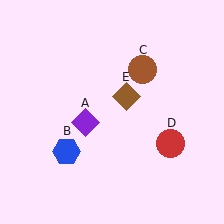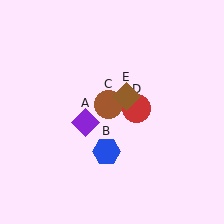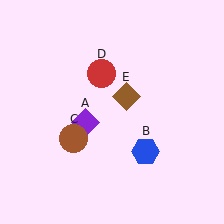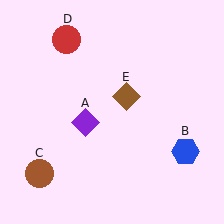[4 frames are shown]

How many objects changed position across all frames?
3 objects changed position: blue hexagon (object B), brown circle (object C), red circle (object D).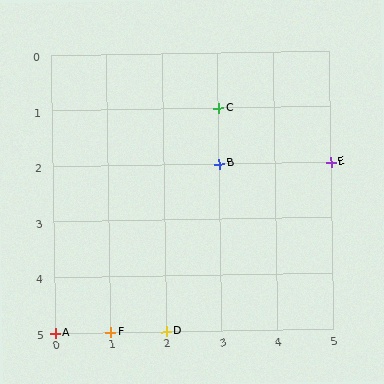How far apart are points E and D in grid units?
Points E and D are 3 columns and 3 rows apart (about 4.2 grid units diagonally).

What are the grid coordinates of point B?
Point B is at grid coordinates (3, 2).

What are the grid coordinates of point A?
Point A is at grid coordinates (0, 5).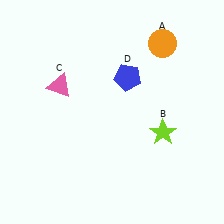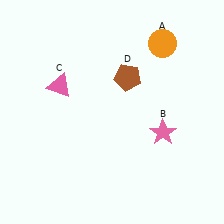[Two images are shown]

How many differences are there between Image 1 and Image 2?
There are 2 differences between the two images.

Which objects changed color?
B changed from lime to pink. D changed from blue to brown.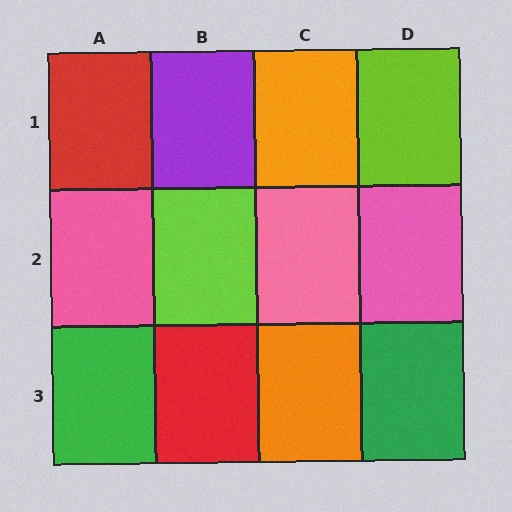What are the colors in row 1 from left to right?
Red, purple, orange, lime.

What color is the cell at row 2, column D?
Pink.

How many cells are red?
2 cells are red.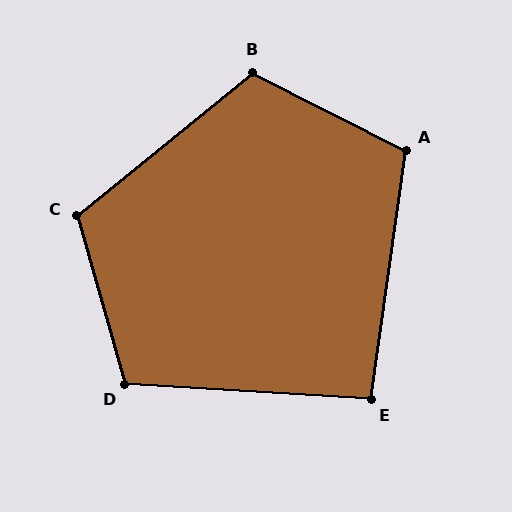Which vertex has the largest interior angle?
B, at approximately 114 degrees.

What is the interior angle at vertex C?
Approximately 113 degrees (obtuse).